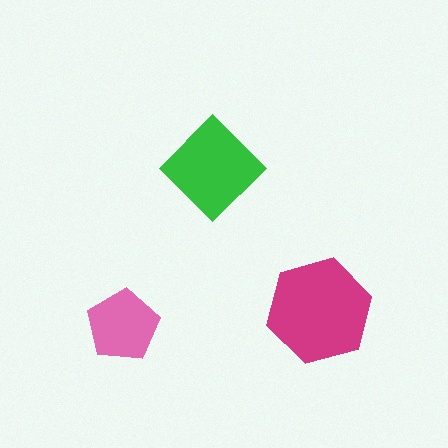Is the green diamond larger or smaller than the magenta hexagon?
Smaller.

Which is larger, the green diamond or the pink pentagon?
The green diamond.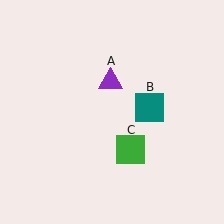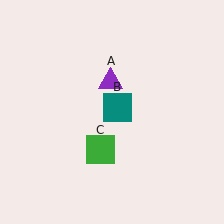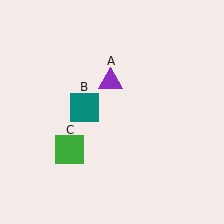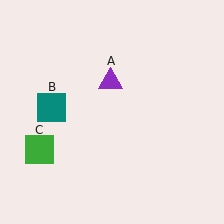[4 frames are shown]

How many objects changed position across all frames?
2 objects changed position: teal square (object B), green square (object C).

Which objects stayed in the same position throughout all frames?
Purple triangle (object A) remained stationary.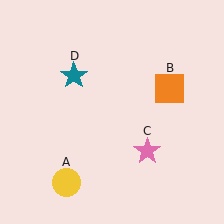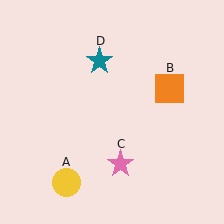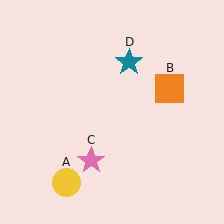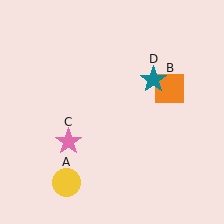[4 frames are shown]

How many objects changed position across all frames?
2 objects changed position: pink star (object C), teal star (object D).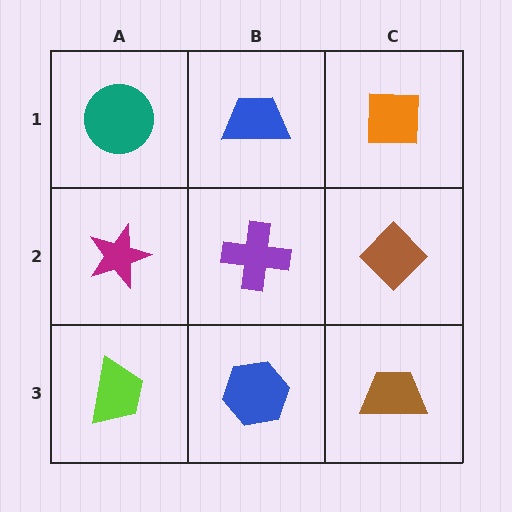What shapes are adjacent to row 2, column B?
A blue trapezoid (row 1, column B), a blue hexagon (row 3, column B), a magenta star (row 2, column A), a brown diamond (row 2, column C).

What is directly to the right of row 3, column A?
A blue hexagon.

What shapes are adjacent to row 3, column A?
A magenta star (row 2, column A), a blue hexagon (row 3, column B).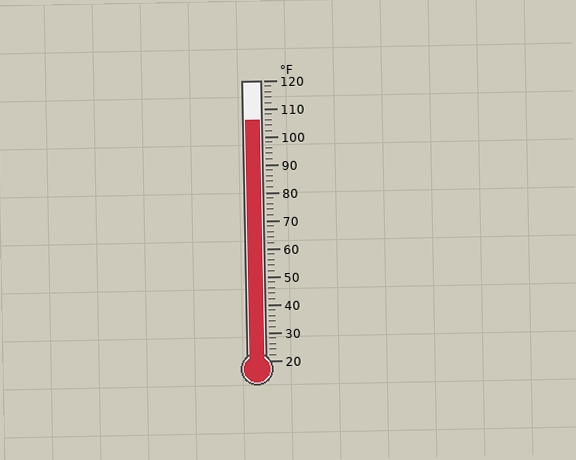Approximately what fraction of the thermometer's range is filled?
The thermometer is filled to approximately 85% of its range.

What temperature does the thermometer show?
The thermometer shows approximately 106°F.